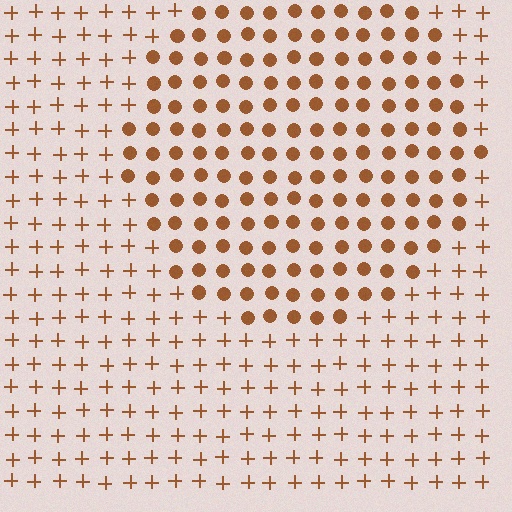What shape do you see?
I see a circle.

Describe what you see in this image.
The image is filled with small brown elements arranged in a uniform grid. A circle-shaped region contains circles, while the surrounding area contains plus signs. The boundary is defined purely by the change in element shape.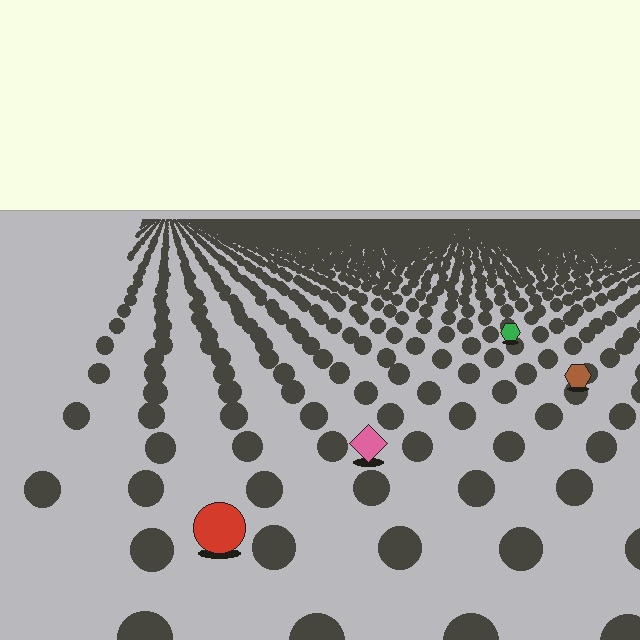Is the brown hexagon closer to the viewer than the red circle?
No. The red circle is closer — you can tell from the texture gradient: the ground texture is coarser near it.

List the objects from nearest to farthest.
From nearest to farthest: the red circle, the pink diamond, the brown hexagon, the green hexagon.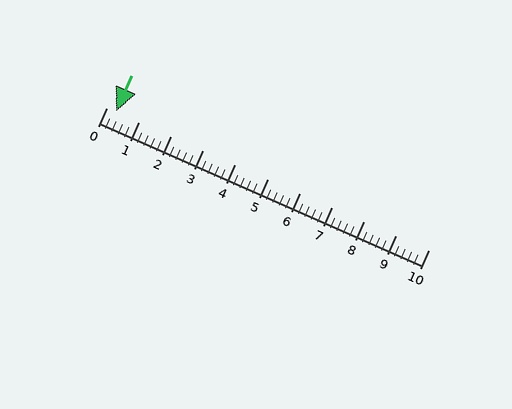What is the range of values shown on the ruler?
The ruler shows values from 0 to 10.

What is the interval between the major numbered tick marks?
The major tick marks are spaced 1 units apart.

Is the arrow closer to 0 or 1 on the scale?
The arrow is closer to 0.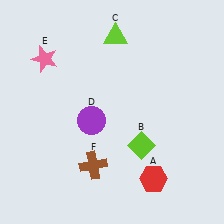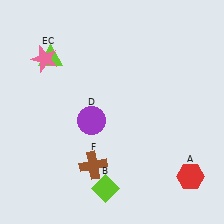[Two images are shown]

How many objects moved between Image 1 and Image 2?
3 objects moved between the two images.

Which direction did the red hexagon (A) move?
The red hexagon (A) moved right.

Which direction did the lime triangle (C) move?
The lime triangle (C) moved left.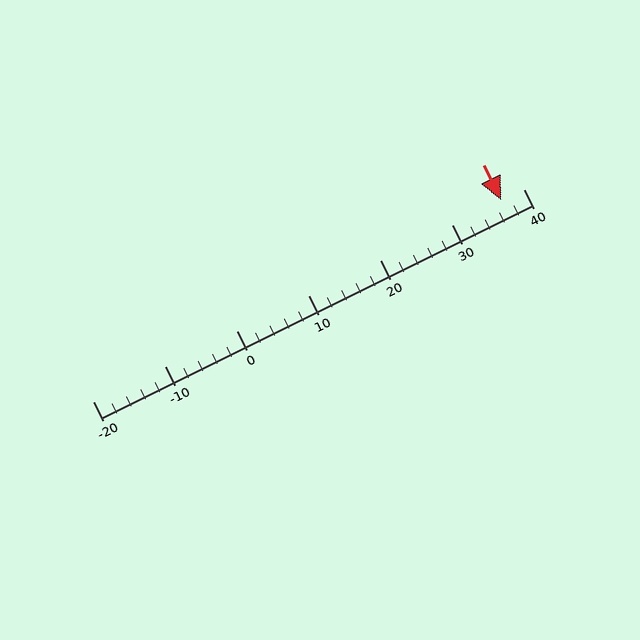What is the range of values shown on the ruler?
The ruler shows values from -20 to 40.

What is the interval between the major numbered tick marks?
The major tick marks are spaced 10 units apart.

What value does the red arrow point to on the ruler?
The red arrow points to approximately 37.